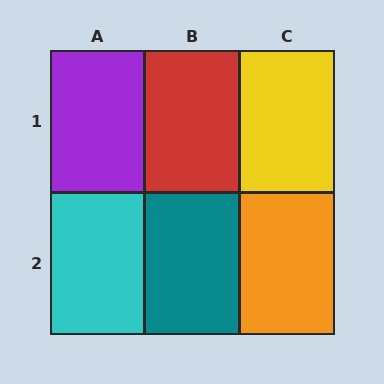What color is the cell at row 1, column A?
Purple.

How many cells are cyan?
1 cell is cyan.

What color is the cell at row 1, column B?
Red.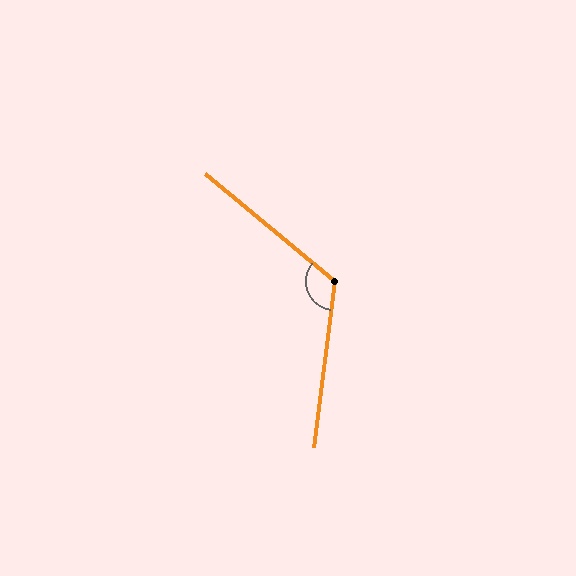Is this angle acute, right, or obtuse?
It is obtuse.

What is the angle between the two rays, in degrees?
Approximately 122 degrees.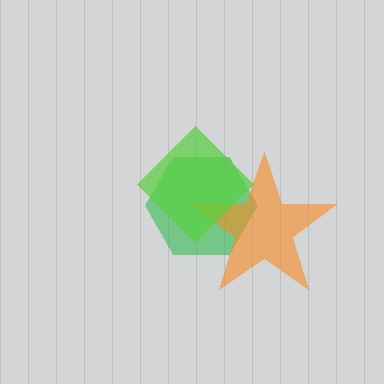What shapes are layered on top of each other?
The layered shapes are: a green hexagon, an orange star, a lime diamond.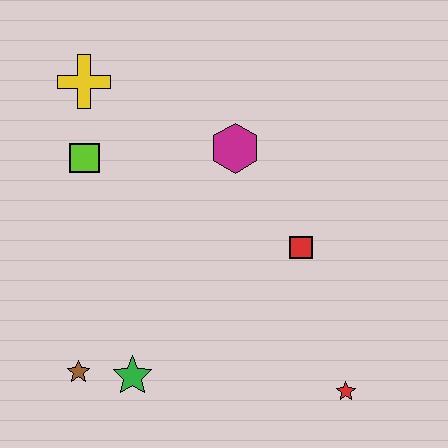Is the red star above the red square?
No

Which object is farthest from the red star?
The yellow cross is farthest from the red star.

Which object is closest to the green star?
The brown star is closest to the green star.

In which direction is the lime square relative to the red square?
The lime square is to the left of the red square.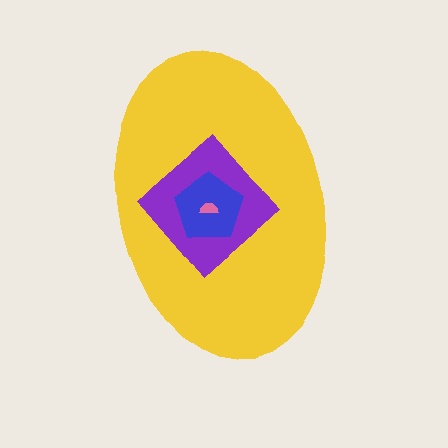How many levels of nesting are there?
4.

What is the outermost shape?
The yellow ellipse.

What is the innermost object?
The pink semicircle.